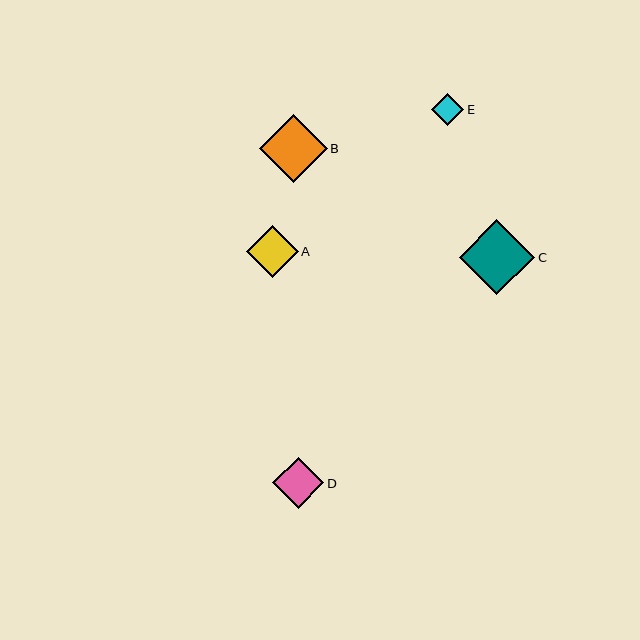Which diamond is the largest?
Diamond C is the largest with a size of approximately 76 pixels.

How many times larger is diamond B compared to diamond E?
Diamond B is approximately 2.1 times the size of diamond E.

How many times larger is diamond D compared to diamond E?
Diamond D is approximately 1.6 times the size of diamond E.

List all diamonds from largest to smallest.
From largest to smallest: C, B, A, D, E.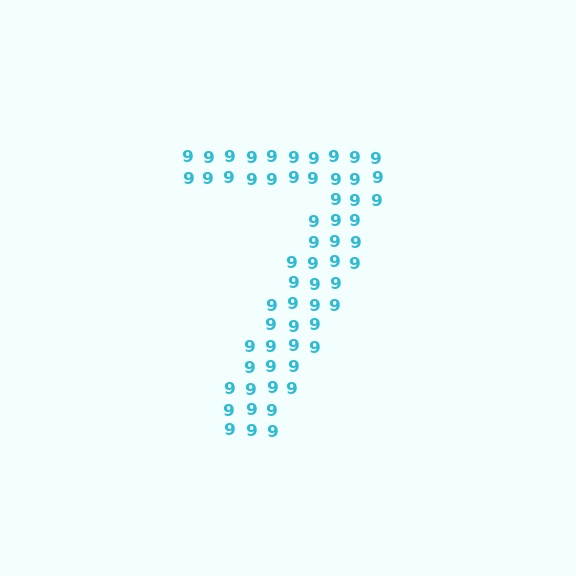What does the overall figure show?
The overall figure shows the digit 7.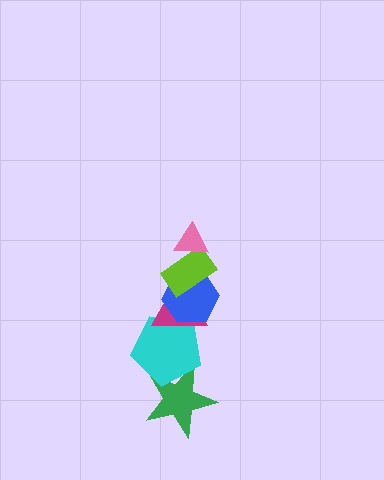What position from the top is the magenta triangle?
The magenta triangle is 4th from the top.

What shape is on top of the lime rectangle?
The pink triangle is on top of the lime rectangle.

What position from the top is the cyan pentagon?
The cyan pentagon is 5th from the top.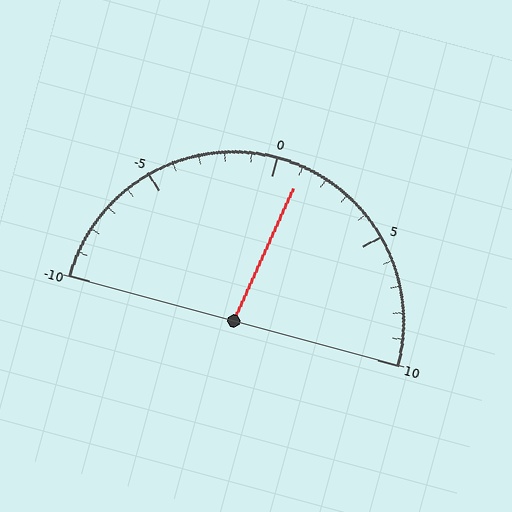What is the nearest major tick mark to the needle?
The nearest major tick mark is 0.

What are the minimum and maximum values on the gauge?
The gauge ranges from -10 to 10.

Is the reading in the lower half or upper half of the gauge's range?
The reading is in the upper half of the range (-10 to 10).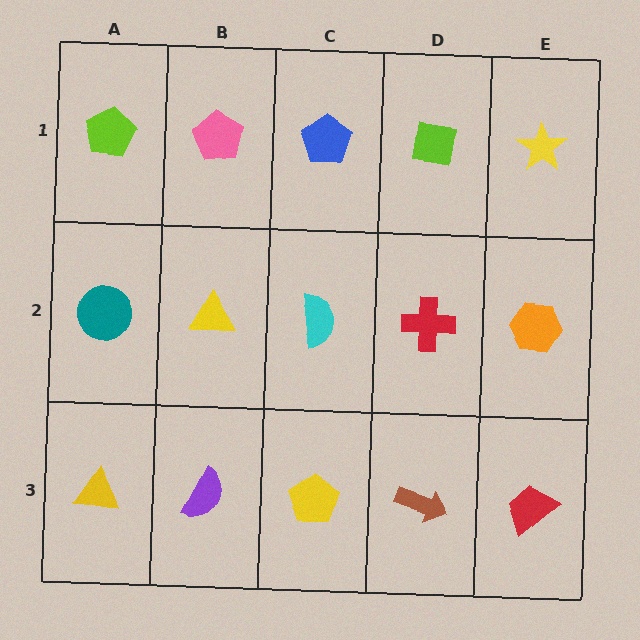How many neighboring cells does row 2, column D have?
4.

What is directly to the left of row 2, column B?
A teal circle.